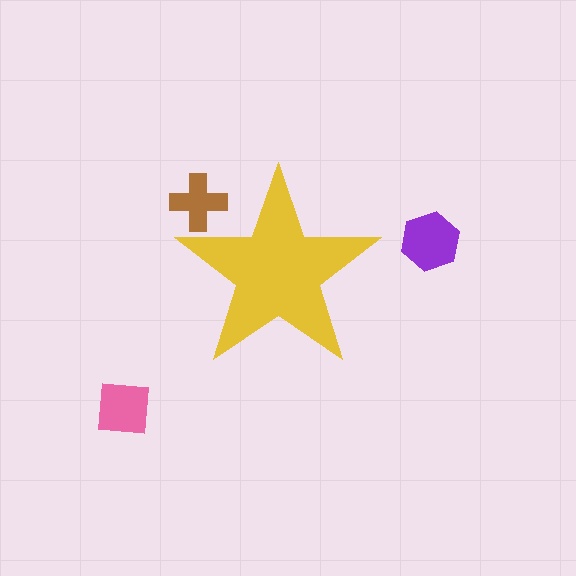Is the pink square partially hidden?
No, the pink square is fully visible.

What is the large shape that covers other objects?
A yellow star.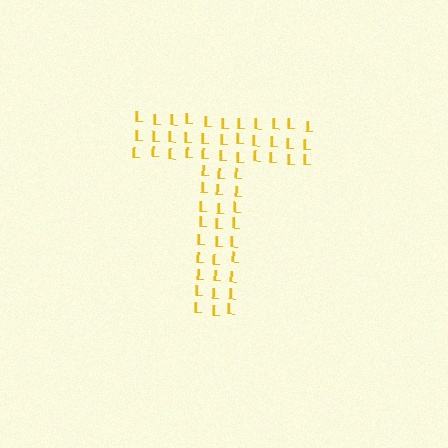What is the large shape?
The large shape is the letter T.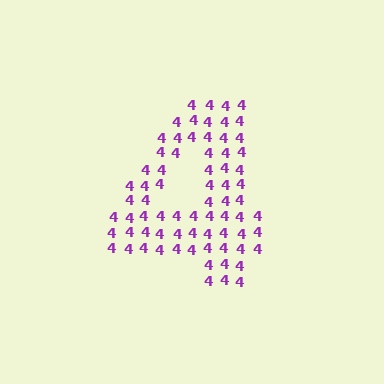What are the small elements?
The small elements are digit 4's.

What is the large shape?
The large shape is the digit 4.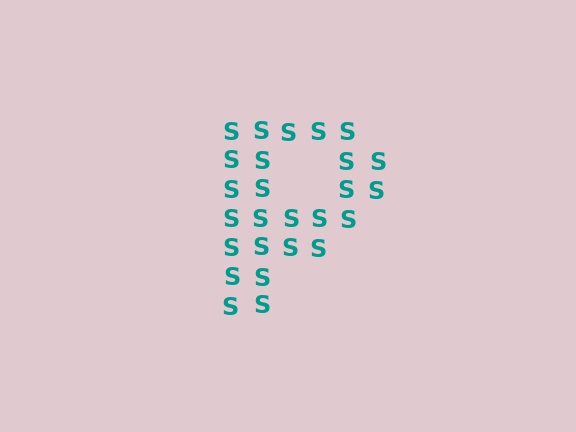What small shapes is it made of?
It is made of small letter S's.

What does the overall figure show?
The overall figure shows the letter P.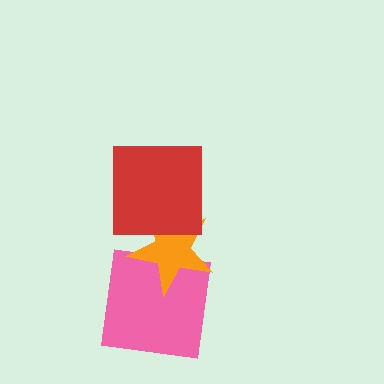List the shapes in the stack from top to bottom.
From top to bottom: the red square, the orange star, the pink square.